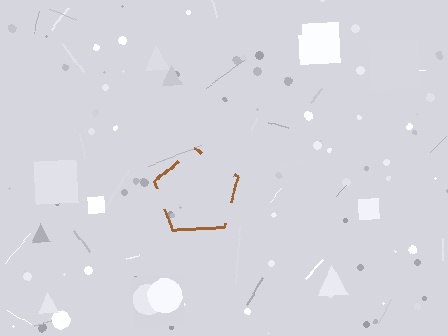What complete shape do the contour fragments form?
The contour fragments form a pentagon.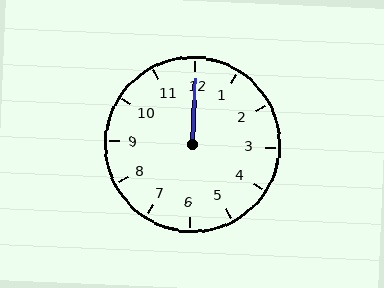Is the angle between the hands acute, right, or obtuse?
It is acute.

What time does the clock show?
12:00.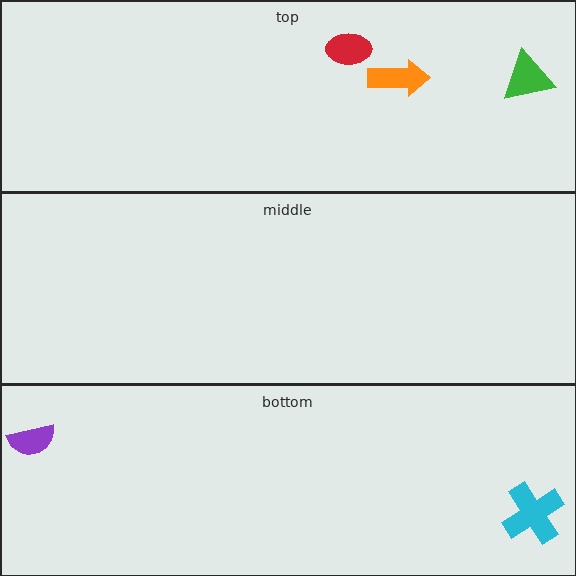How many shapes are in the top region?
3.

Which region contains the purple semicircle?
The bottom region.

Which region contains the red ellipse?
The top region.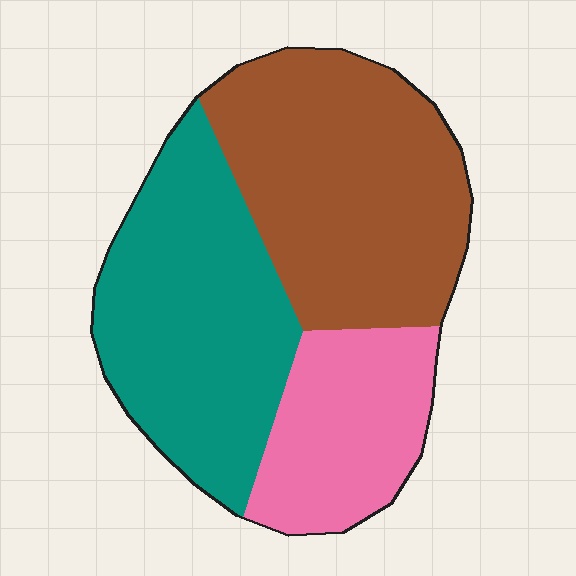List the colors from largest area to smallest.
From largest to smallest: brown, teal, pink.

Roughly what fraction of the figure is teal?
Teal takes up about three eighths (3/8) of the figure.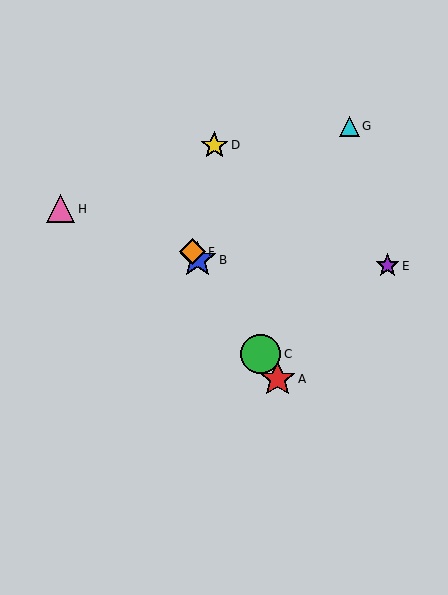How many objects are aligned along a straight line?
4 objects (A, B, C, F) are aligned along a straight line.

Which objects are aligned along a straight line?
Objects A, B, C, F are aligned along a straight line.